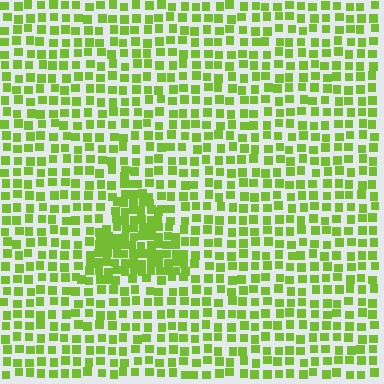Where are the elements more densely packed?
The elements are more densely packed inside the triangle boundary.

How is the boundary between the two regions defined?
The boundary is defined by a change in element density (approximately 1.9x ratio). All elements are the same color, size, and shape.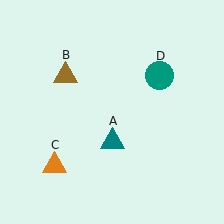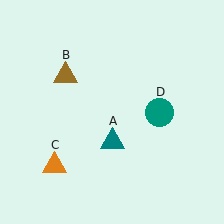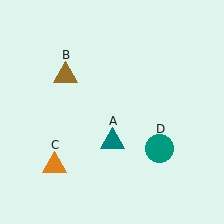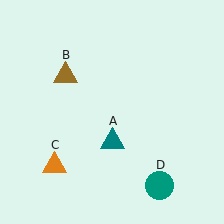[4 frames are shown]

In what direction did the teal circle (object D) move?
The teal circle (object D) moved down.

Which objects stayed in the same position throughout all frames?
Teal triangle (object A) and brown triangle (object B) and orange triangle (object C) remained stationary.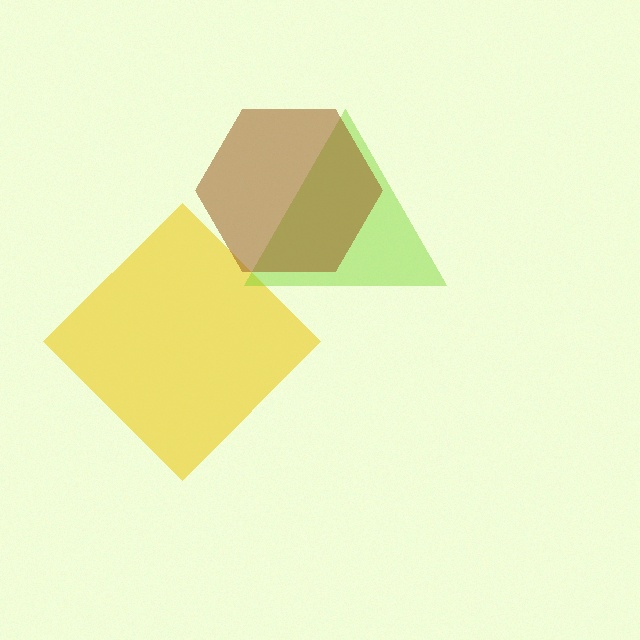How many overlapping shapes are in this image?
There are 3 overlapping shapes in the image.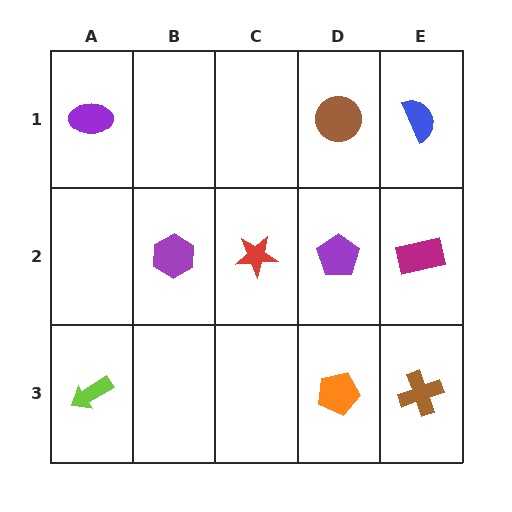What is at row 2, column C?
A red star.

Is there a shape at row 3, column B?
No, that cell is empty.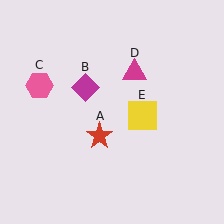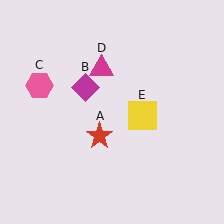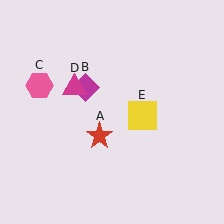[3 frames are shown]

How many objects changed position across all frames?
1 object changed position: magenta triangle (object D).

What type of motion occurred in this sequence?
The magenta triangle (object D) rotated counterclockwise around the center of the scene.